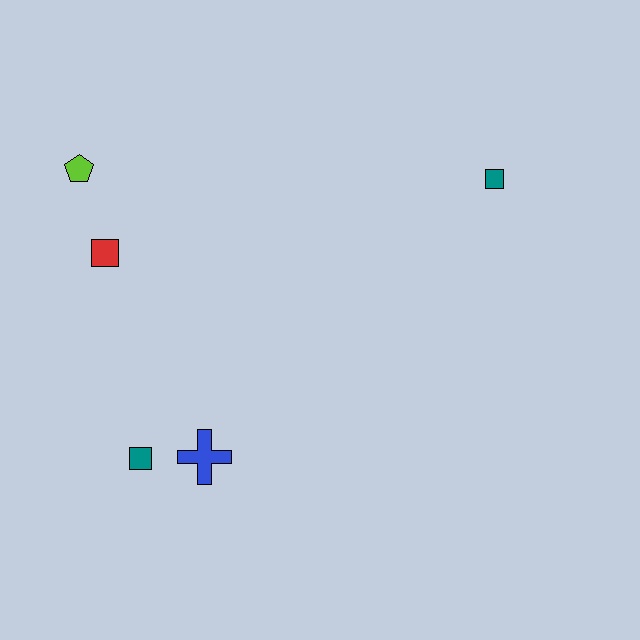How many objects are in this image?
There are 5 objects.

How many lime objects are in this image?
There is 1 lime object.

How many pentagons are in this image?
There is 1 pentagon.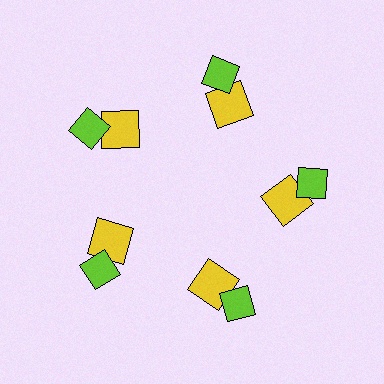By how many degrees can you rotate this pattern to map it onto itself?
The pattern maps onto itself every 72 degrees of rotation.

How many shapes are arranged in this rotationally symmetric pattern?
There are 10 shapes, arranged in 5 groups of 2.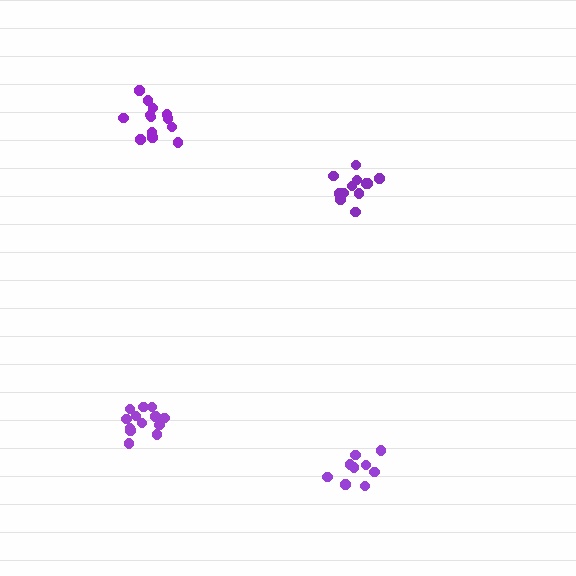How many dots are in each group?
Group 1: 9 dots, Group 2: 13 dots, Group 3: 13 dots, Group 4: 12 dots (47 total).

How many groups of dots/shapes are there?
There are 4 groups.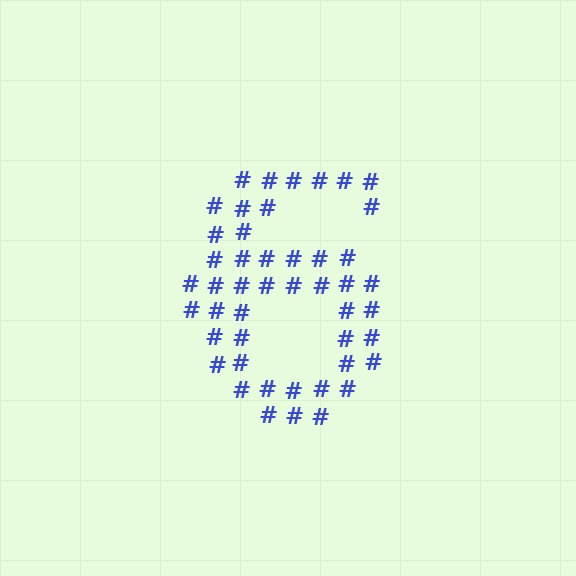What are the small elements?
The small elements are hash symbols.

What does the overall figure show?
The overall figure shows the digit 6.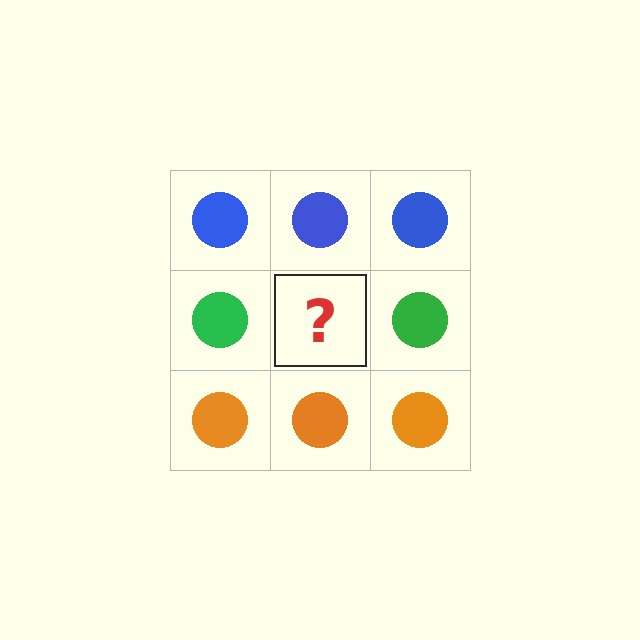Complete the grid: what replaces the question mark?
The question mark should be replaced with a green circle.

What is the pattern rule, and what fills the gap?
The rule is that each row has a consistent color. The gap should be filled with a green circle.